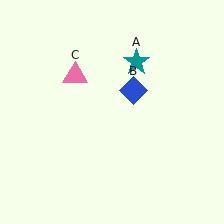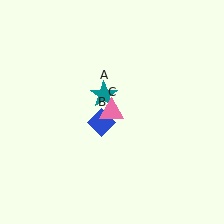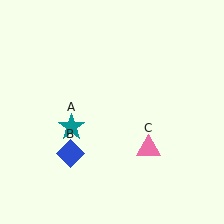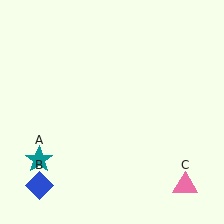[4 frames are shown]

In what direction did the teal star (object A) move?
The teal star (object A) moved down and to the left.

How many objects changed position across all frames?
3 objects changed position: teal star (object A), blue diamond (object B), pink triangle (object C).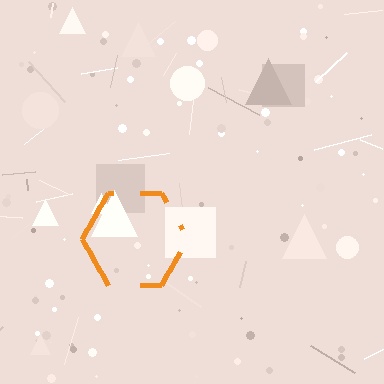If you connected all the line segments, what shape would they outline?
They would outline a hexagon.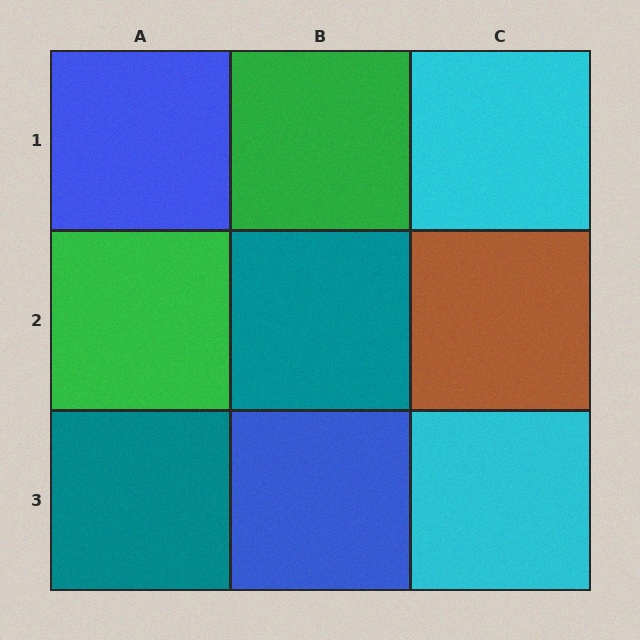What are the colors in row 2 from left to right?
Green, teal, brown.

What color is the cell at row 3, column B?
Blue.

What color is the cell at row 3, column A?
Teal.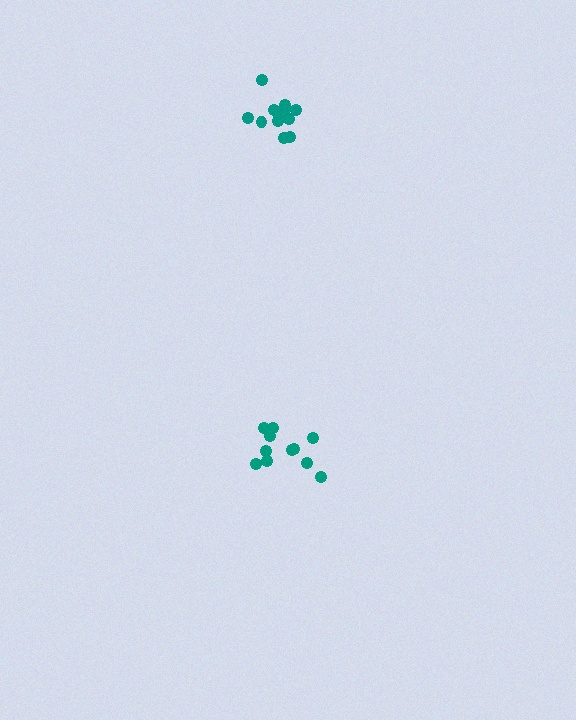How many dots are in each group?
Group 1: 12 dots, Group 2: 12 dots (24 total).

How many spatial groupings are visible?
There are 2 spatial groupings.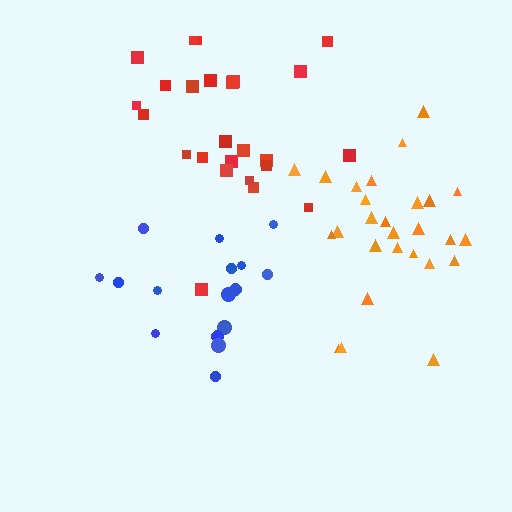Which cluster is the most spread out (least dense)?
Blue.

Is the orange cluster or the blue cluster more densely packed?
Orange.